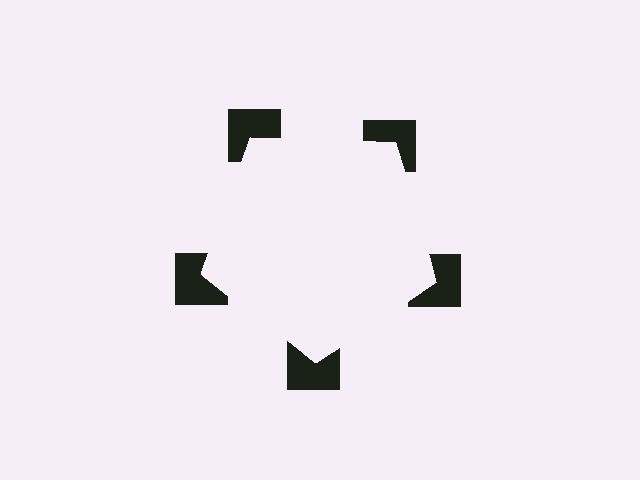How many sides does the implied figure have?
5 sides.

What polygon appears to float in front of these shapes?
An illusory pentagon — its edges are inferred from the aligned wedge cuts in the notched squares, not physically drawn.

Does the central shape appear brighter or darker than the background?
It typically appears slightly brighter than the background, even though no actual brightness change is drawn.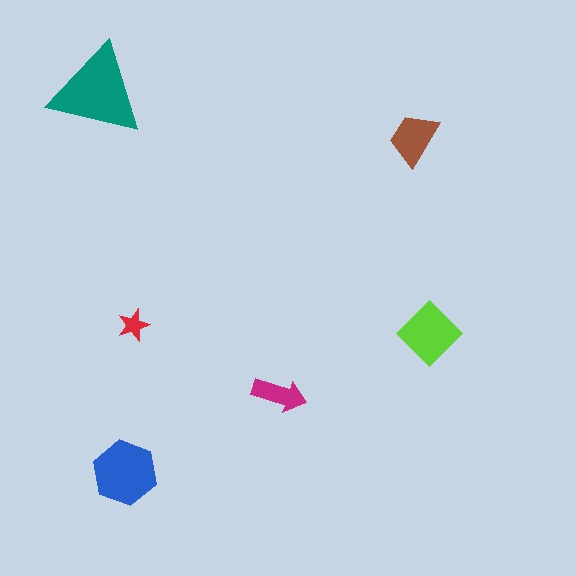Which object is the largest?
The teal triangle.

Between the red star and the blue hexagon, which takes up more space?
The blue hexagon.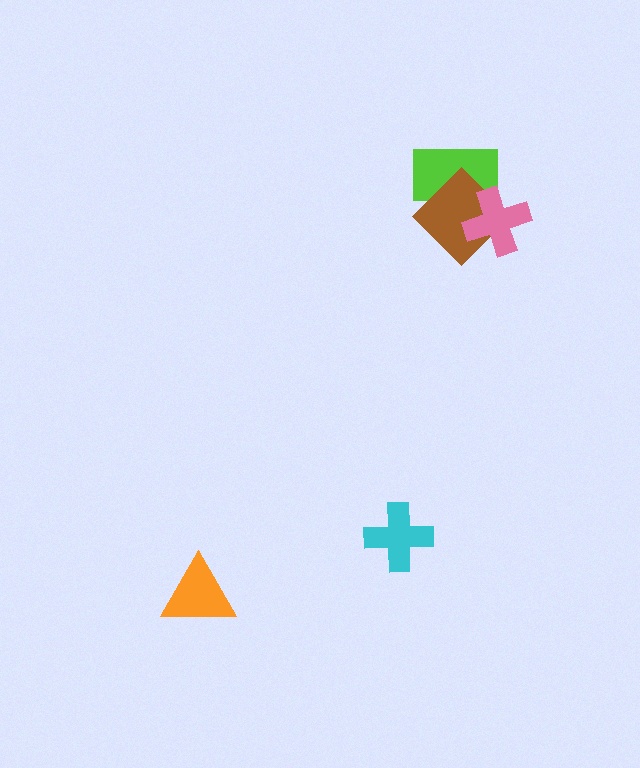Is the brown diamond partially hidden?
Yes, it is partially covered by another shape.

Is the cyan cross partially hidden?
No, no other shape covers it.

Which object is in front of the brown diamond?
The pink cross is in front of the brown diamond.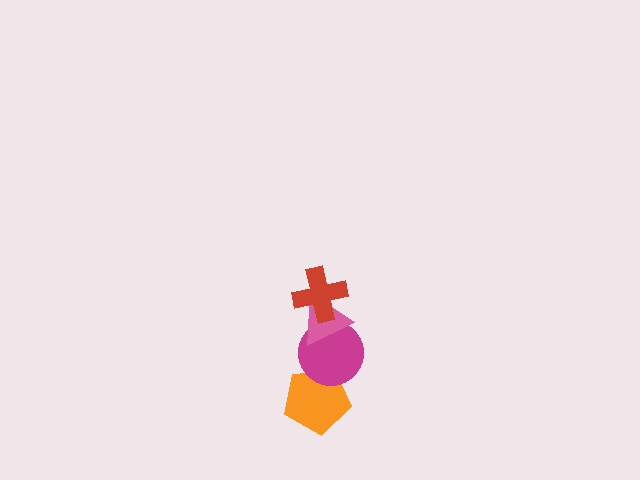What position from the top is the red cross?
The red cross is 1st from the top.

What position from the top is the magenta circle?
The magenta circle is 3rd from the top.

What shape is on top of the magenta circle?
The pink triangle is on top of the magenta circle.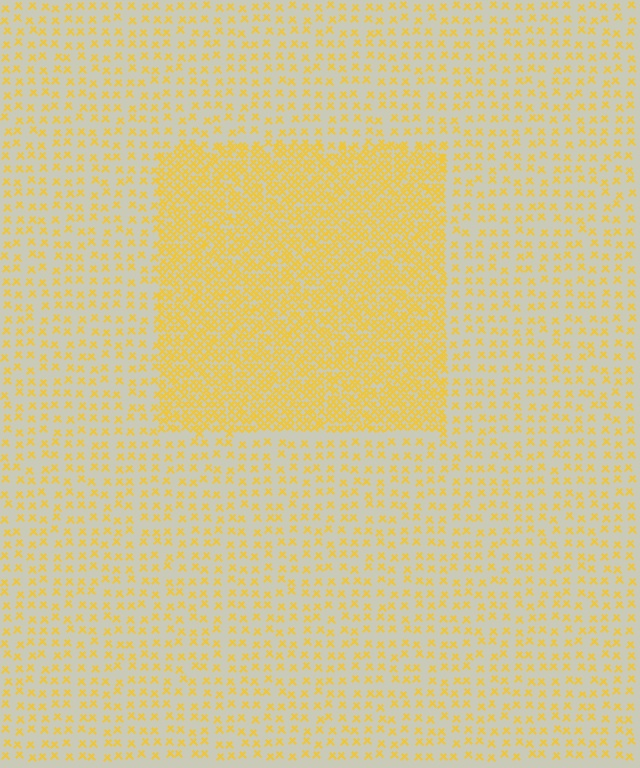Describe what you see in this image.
The image contains small yellow elements arranged at two different densities. A rectangle-shaped region is visible where the elements are more densely packed than the surrounding area.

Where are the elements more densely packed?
The elements are more densely packed inside the rectangle boundary.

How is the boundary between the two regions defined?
The boundary is defined by a change in element density (approximately 2.7x ratio). All elements are the same color, size, and shape.